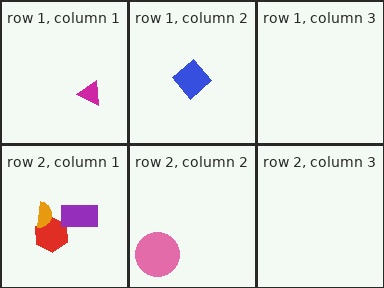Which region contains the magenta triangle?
The row 1, column 1 region.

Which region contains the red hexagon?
The row 2, column 1 region.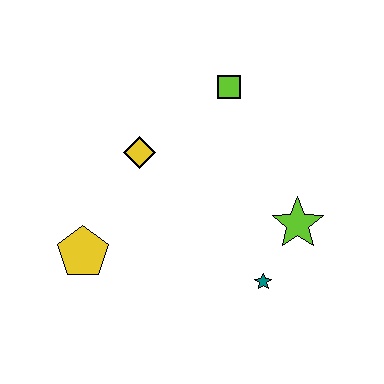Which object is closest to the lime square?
The yellow diamond is closest to the lime square.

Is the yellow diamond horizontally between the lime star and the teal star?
No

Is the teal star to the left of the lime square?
No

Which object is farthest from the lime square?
The yellow pentagon is farthest from the lime square.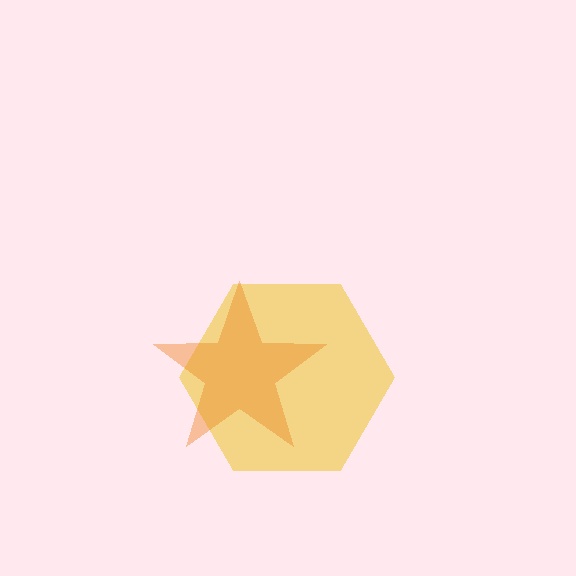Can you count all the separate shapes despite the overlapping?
Yes, there are 2 separate shapes.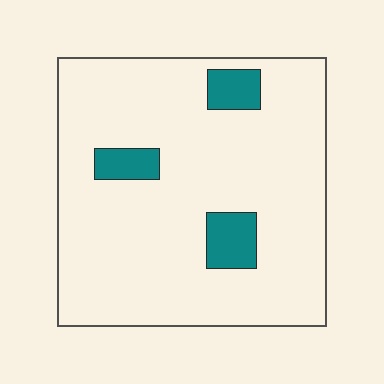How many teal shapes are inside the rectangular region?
3.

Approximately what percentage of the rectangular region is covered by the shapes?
Approximately 10%.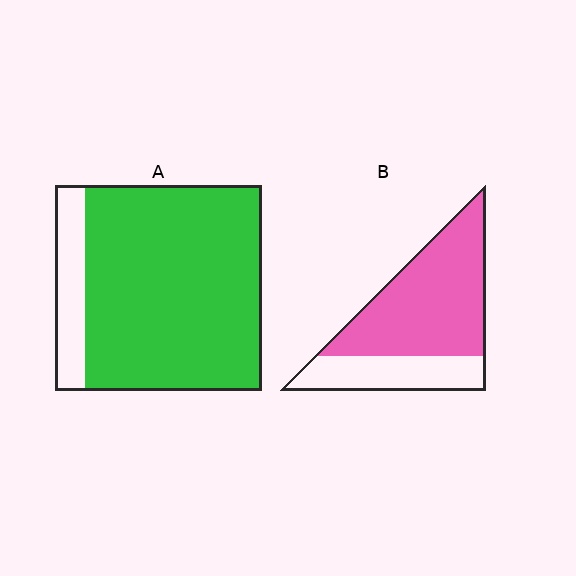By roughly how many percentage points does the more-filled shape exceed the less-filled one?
By roughly 15 percentage points (A over B).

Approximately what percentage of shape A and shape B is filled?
A is approximately 85% and B is approximately 70%.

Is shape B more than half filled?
Yes.